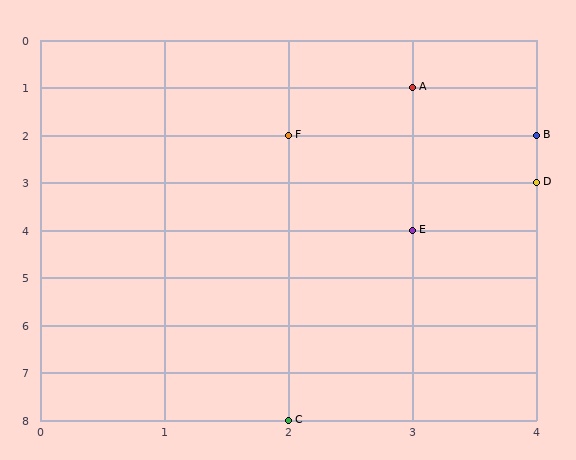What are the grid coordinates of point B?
Point B is at grid coordinates (4, 2).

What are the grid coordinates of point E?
Point E is at grid coordinates (3, 4).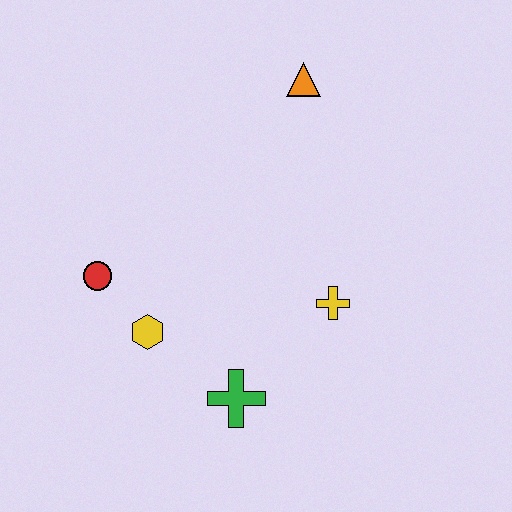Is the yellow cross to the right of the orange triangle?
Yes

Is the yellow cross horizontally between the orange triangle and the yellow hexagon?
No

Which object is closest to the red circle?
The yellow hexagon is closest to the red circle.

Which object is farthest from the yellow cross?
The red circle is farthest from the yellow cross.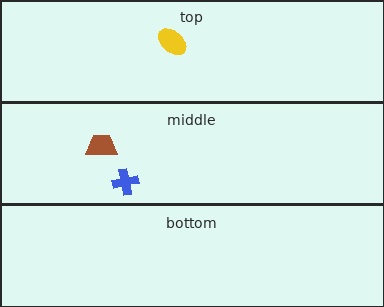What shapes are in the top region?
The yellow ellipse.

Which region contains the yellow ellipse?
The top region.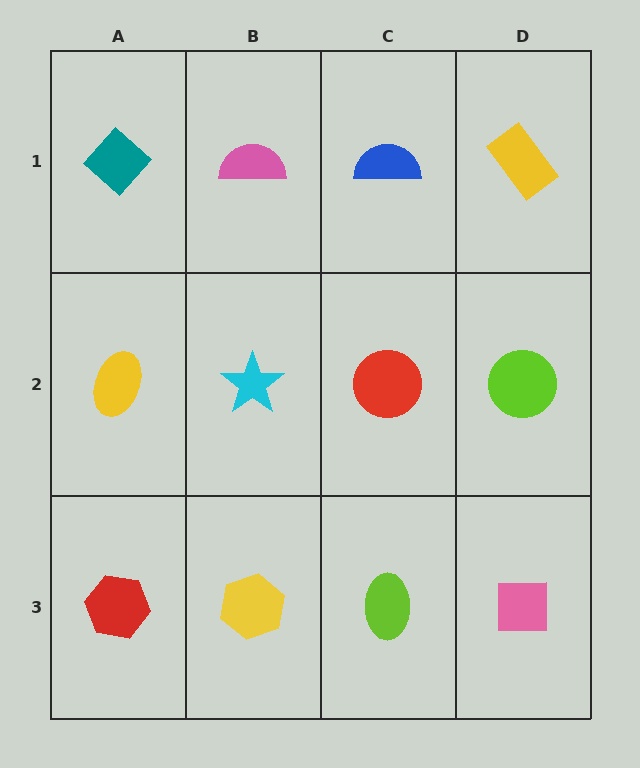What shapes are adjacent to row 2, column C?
A blue semicircle (row 1, column C), a lime ellipse (row 3, column C), a cyan star (row 2, column B), a lime circle (row 2, column D).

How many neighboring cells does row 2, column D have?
3.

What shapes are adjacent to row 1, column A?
A yellow ellipse (row 2, column A), a pink semicircle (row 1, column B).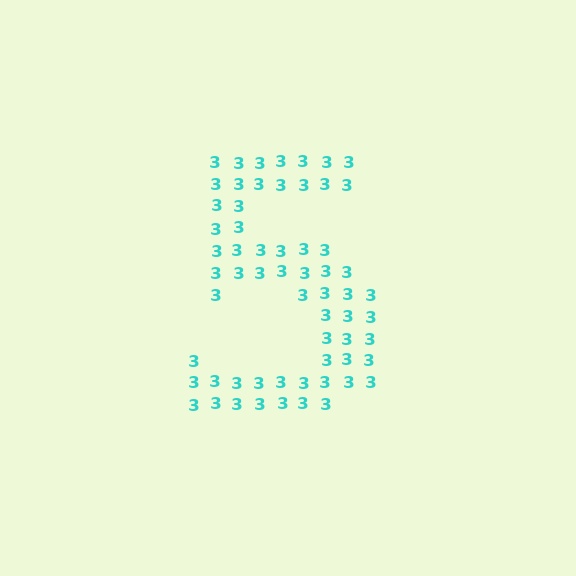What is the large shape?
The large shape is the digit 5.